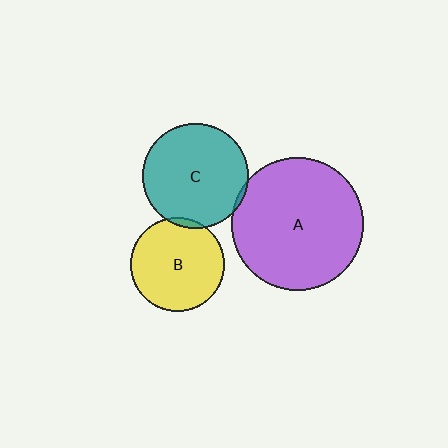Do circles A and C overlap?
Yes.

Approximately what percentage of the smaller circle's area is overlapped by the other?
Approximately 5%.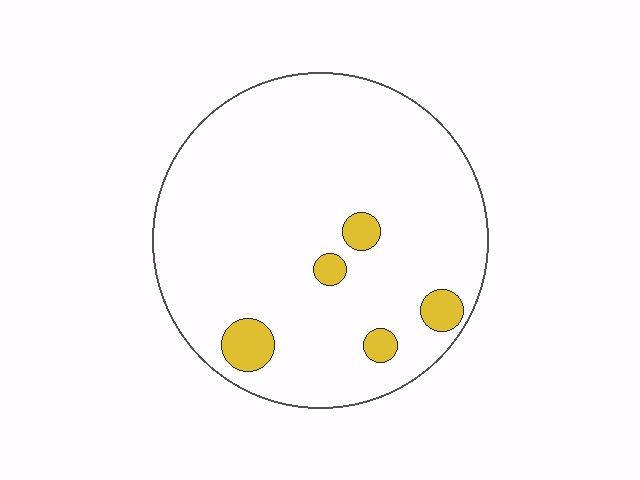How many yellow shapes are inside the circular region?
5.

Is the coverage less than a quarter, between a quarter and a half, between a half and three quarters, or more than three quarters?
Less than a quarter.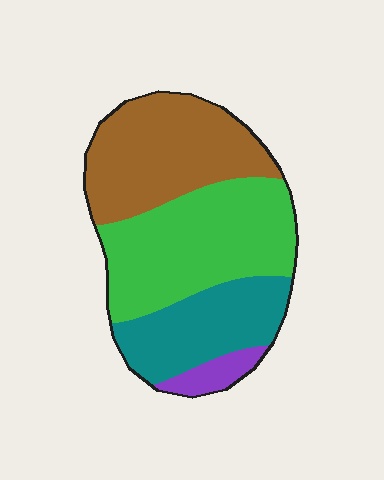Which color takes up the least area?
Purple, at roughly 5%.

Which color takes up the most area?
Green, at roughly 40%.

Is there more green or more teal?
Green.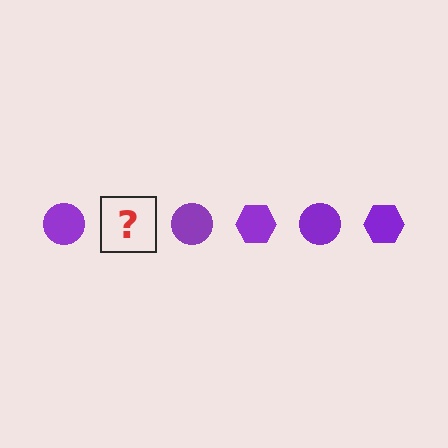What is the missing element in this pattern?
The missing element is a purple hexagon.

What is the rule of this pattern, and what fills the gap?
The rule is that the pattern cycles through circle, hexagon shapes in purple. The gap should be filled with a purple hexagon.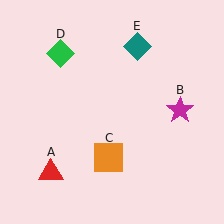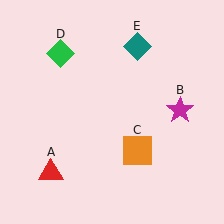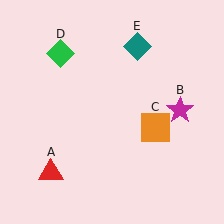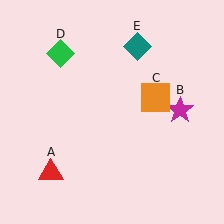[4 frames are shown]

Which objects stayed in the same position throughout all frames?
Red triangle (object A) and magenta star (object B) and green diamond (object D) and teal diamond (object E) remained stationary.